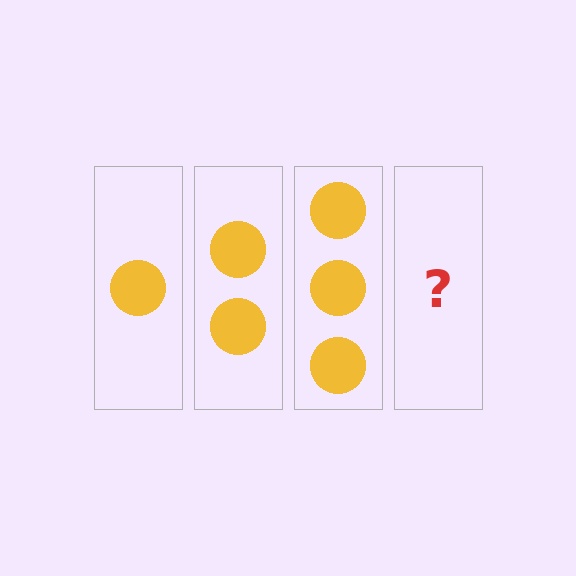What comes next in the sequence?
The next element should be 4 circles.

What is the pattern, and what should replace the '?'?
The pattern is that each step adds one more circle. The '?' should be 4 circles.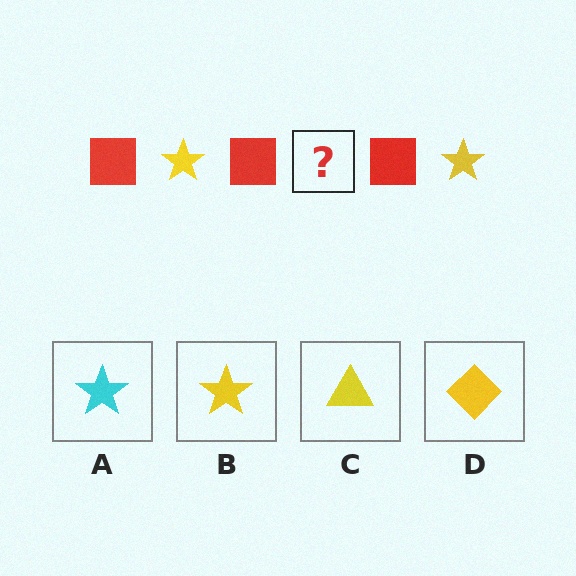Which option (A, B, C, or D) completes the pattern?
B.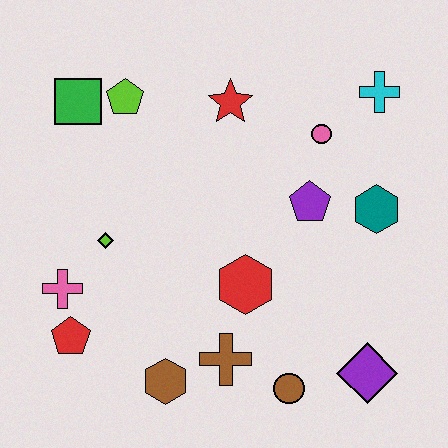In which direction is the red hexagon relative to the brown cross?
The red hexagon is above the brown cross.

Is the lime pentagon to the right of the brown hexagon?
No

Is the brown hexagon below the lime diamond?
Yes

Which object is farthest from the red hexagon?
The green square is farthest from the red hexagon.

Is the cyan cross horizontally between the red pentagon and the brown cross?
No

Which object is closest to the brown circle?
The brown cross is closest to the brown circle.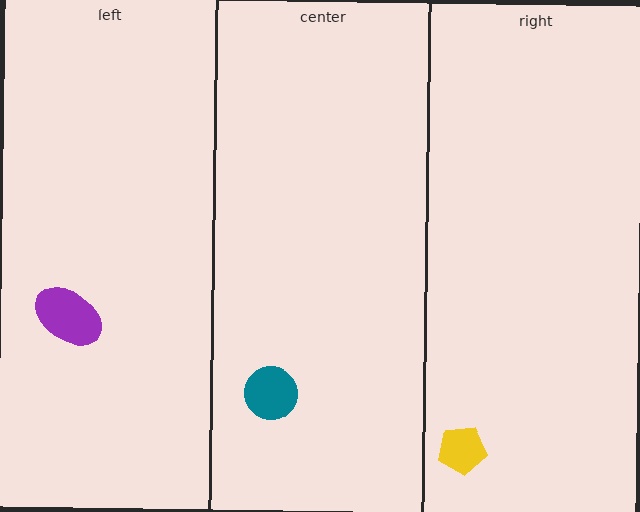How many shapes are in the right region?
1.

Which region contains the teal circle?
The center region.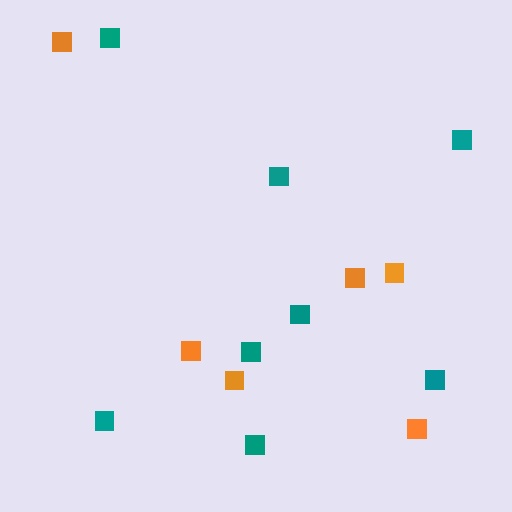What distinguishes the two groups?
There are 2 groups: one group of teal squares (8) and one group of orange squares (6).